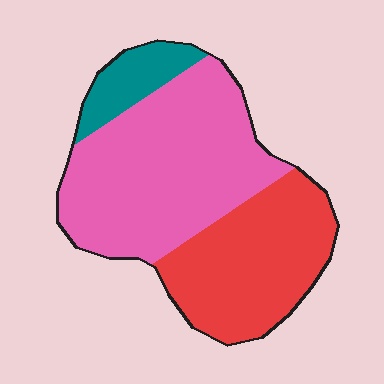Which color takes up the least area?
Teal, at roughly 10%.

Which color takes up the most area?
Pink, at roughly 55%.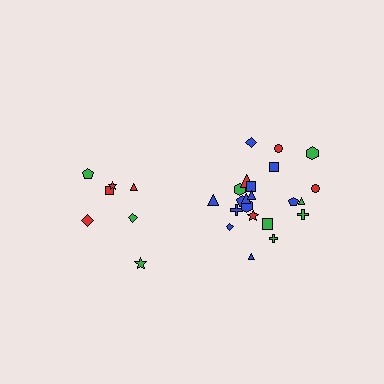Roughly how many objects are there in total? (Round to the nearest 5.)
Roughly 30 objects in total.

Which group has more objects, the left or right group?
The right group.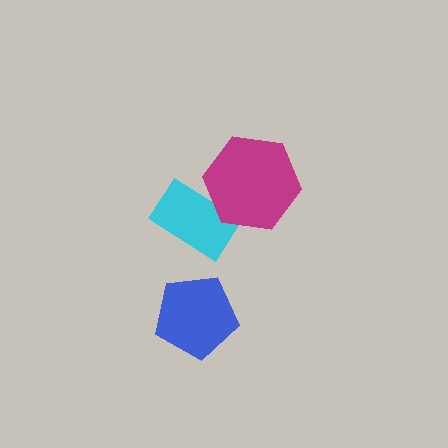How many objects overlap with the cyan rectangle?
1 object overlaps with the cyan rectangle.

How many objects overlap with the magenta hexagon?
1 object overlaps with the magenta hexagon.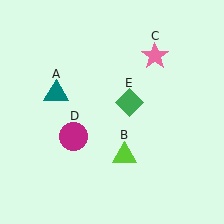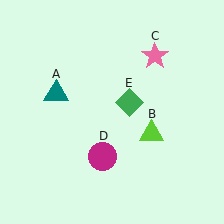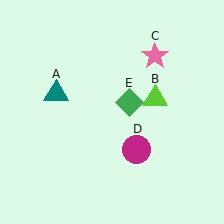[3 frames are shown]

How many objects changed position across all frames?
2 objects changed position: lime triangle (object B), magenta circle (object D).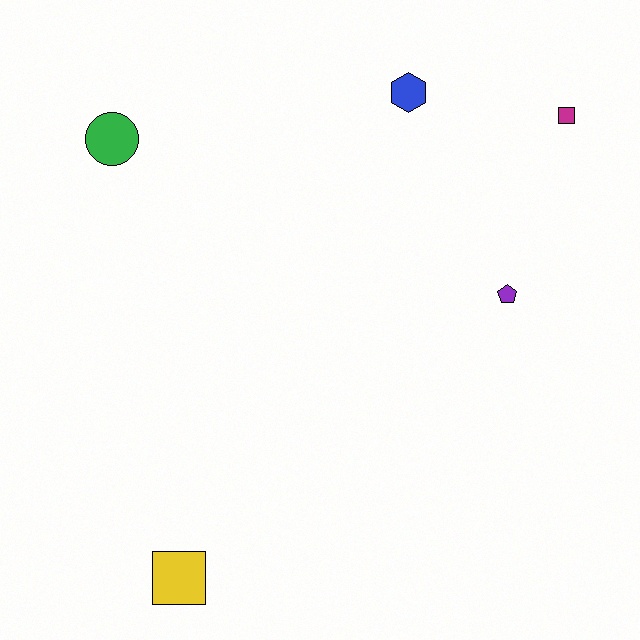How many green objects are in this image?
There is 1 green object.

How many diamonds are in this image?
There are no diamonds.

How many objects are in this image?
There are 5 objects.